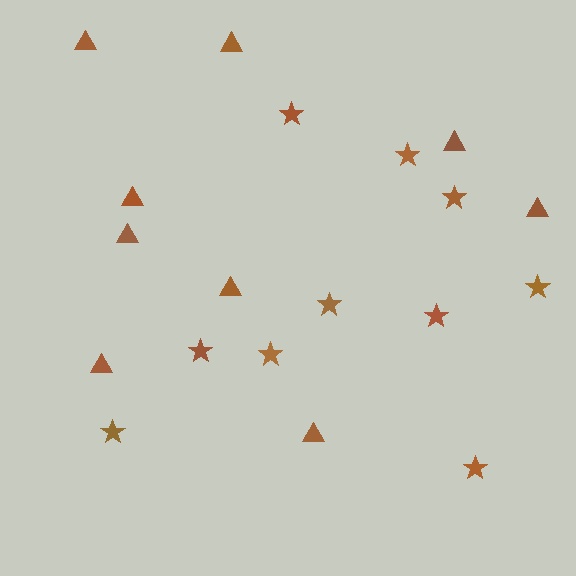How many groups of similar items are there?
There are 2 groups: one group of stars (10) and one group of triangles (9).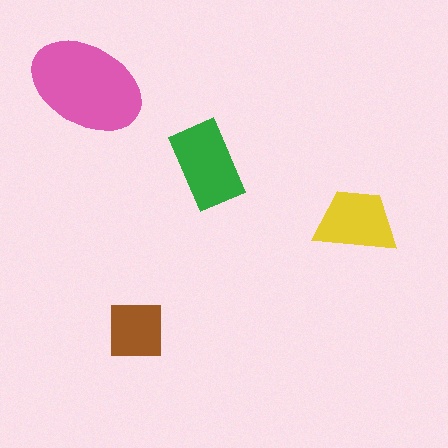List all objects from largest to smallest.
The pink ellipse, the green rectangle, the yellow trapezoid, the brown square.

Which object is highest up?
The pink ellipse is topmost.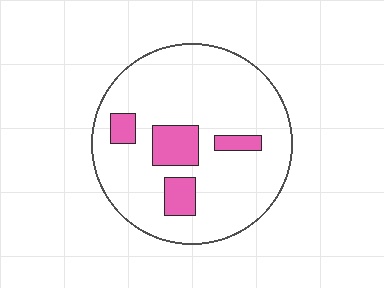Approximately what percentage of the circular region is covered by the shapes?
Approximately 15%.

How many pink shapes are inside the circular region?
4.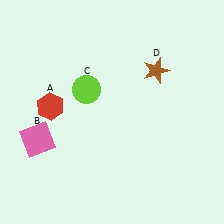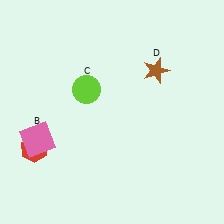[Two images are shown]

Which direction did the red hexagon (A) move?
The red hexagon (A) moved down.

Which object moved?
The red hexagon (A) moved down.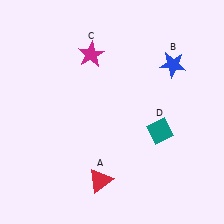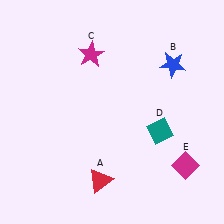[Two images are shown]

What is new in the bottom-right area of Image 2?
A magenta diamond (E) was added in the bottom-right area of Image 2.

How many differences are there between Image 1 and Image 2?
There is 1 difference between the two images.